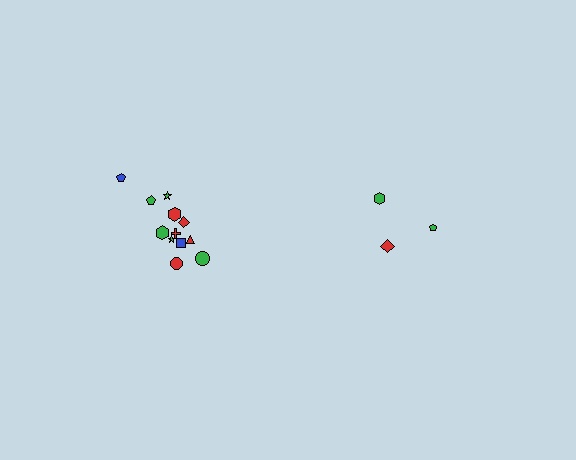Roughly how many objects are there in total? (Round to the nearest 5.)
Roughly 15 objects in total.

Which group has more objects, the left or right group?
The left group.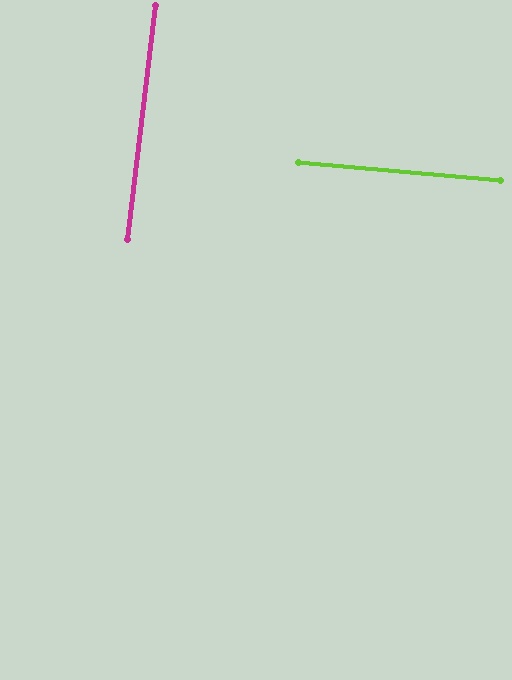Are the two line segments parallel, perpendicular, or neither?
Perpendicular — they meet at approximately 88°.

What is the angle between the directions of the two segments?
Approximately 88 degrees.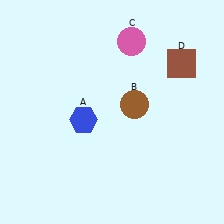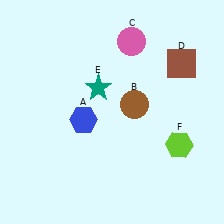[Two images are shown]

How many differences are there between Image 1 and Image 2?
There are 2 differences between the two images.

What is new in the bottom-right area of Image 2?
A lime hexagon (F) was added in the bottom-right area of Image 2.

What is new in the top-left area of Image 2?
A teal star (E) was added in the top-left area of Image 2.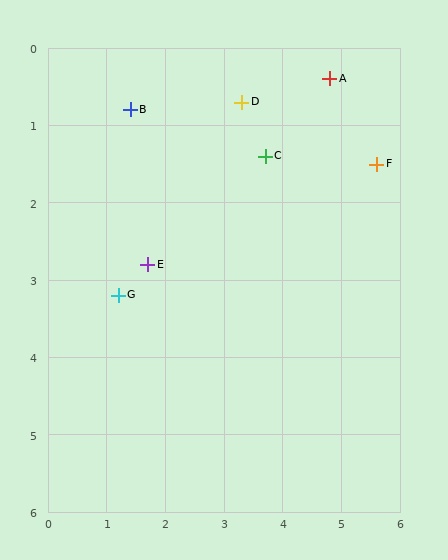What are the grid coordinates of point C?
Point C is at approximately (3.7, 1.4).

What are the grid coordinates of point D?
Point D is at approximately (3.3, 0.7).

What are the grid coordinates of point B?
Point B is at approximately (1.4, 0.8).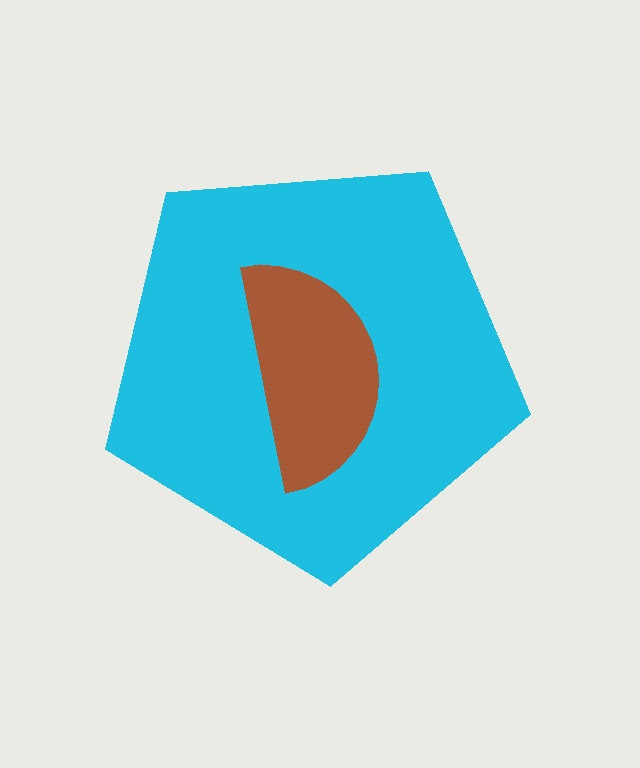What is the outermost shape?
The cyan pentagon.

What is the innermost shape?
The brown semicircle.